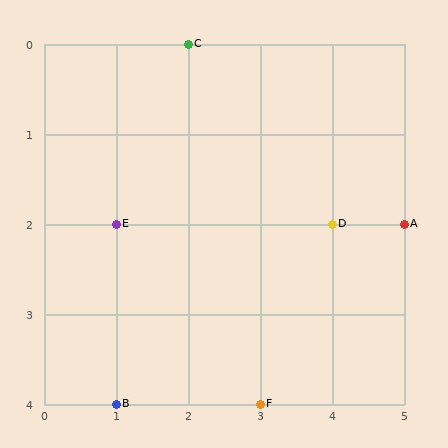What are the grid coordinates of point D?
Point D is at grid coordinates (4, 2).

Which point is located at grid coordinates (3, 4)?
Point F is at (3, 4).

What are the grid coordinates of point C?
Point C is at grid coordinates (2, 0).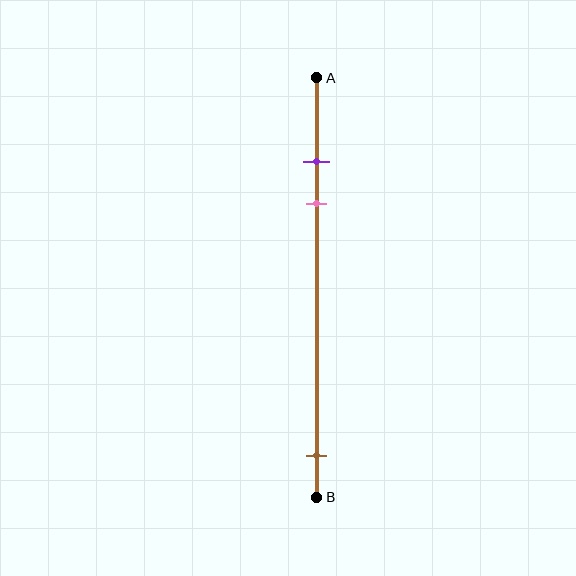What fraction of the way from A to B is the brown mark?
The brown mark is approximately 90% (0.9) of the way from A to B.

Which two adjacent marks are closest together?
The purple and pink marks are the closest adjacent pair.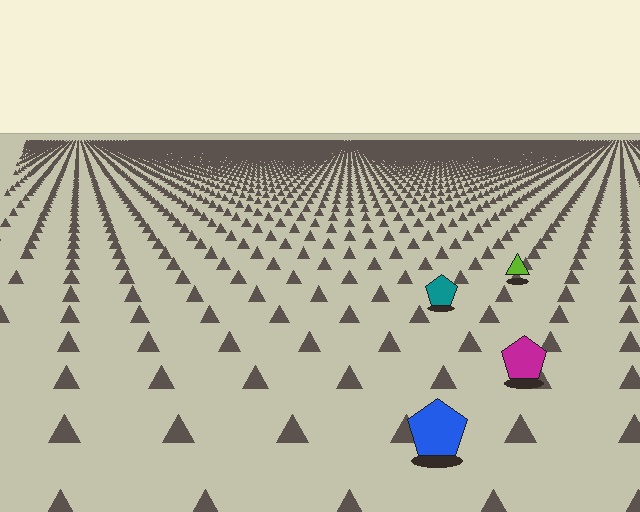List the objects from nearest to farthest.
From nearest to farthest: the blue pentagon, the magenta pentagon, the teal pentagon, the lime triangle.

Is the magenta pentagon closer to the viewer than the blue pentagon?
No. The blue pentagon is closer — you can tell from the texture gradient: the ground texture is coarser near it.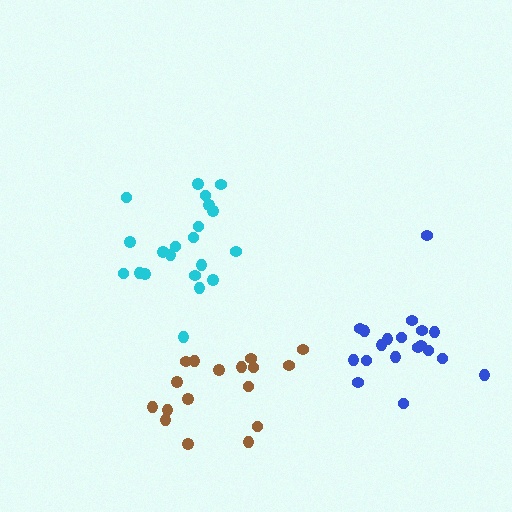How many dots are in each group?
Group 1: 21 dots, Group 2: 17 dots, Group 3: 19 dots (57 total).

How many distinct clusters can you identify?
There are 3 distinct clusters.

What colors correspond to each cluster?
The clusters are colored: cyan, brown, blue.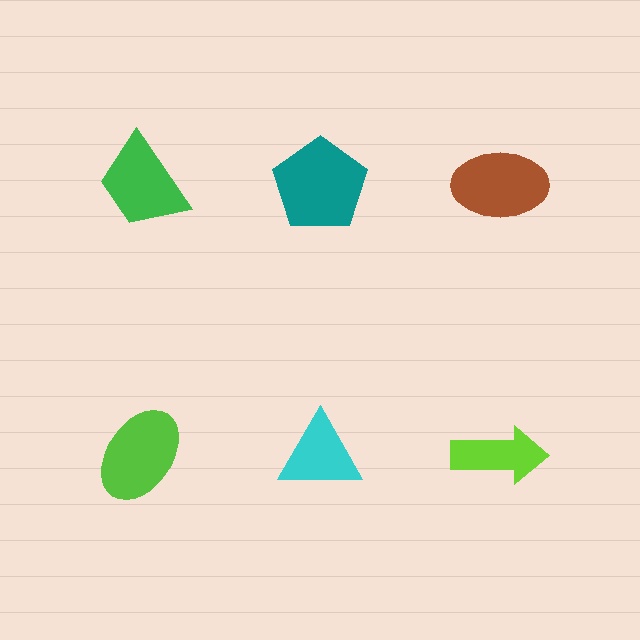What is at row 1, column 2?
A teal pentagon.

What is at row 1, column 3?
A brown ellipse.